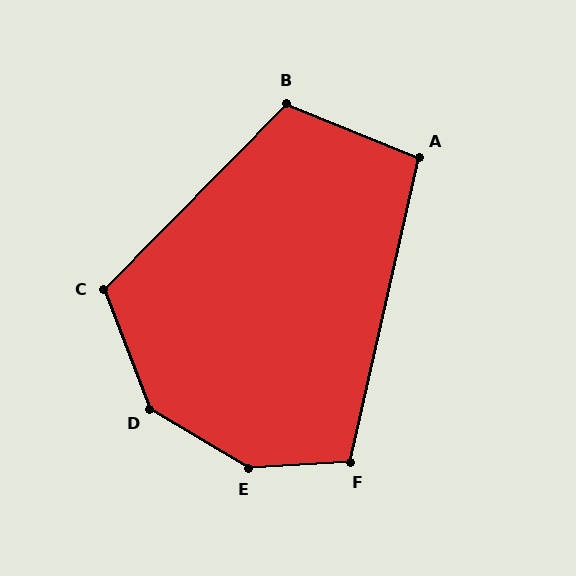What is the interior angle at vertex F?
Approximately 106 degrees (obtuse).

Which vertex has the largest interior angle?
E, at approximately 146 degrees.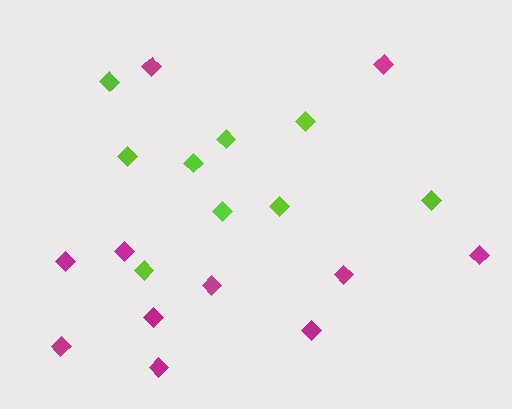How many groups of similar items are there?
There are 2 groups: one group of lime diamonds (9) and one group of magenta diamonds (11).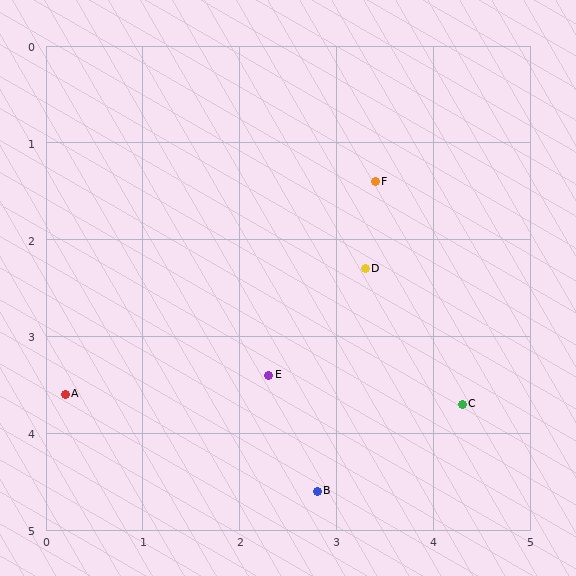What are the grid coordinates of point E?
Point E is at approximately (2.3, 3.4).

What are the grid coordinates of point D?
Point D is at approximately (3.3, 2.3).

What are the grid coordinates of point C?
Point C is at approximately (4.3, 3.7).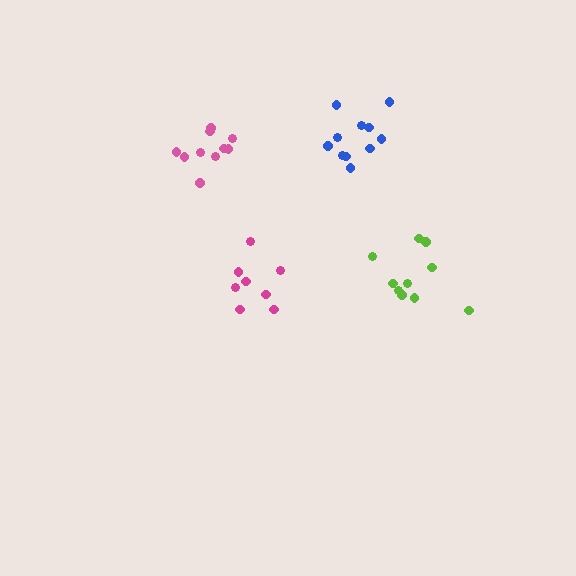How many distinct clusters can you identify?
There are 4 distinct clusters.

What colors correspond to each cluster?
The clusters are colored: blue, magenta, lime, pink.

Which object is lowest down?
The magenta cluster is bottommost.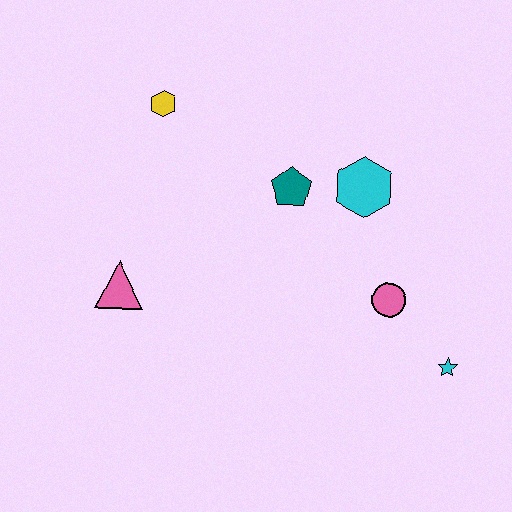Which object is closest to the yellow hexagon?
The teal pentagon is closest to the yellow hexagon.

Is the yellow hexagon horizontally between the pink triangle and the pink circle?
Yes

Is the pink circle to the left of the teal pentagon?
No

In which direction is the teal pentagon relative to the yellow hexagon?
The teal pentagon is to the right of the yellow hexagon.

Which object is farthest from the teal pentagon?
The cyan star is farthest from the teal pentagon.